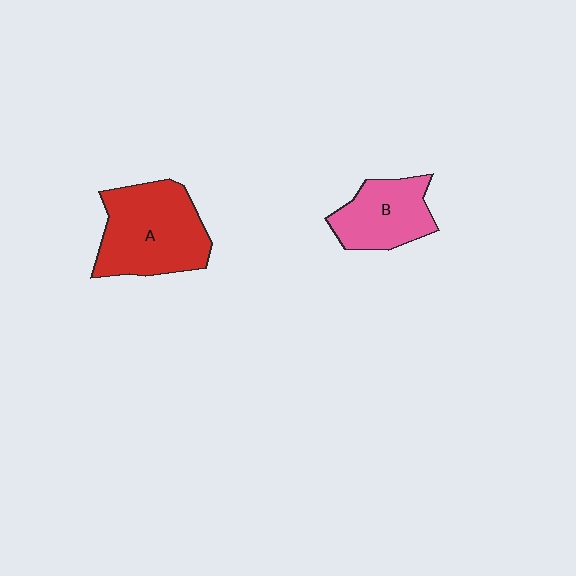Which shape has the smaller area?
Shape B (pink).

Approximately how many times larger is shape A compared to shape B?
Approximately 1.5 times.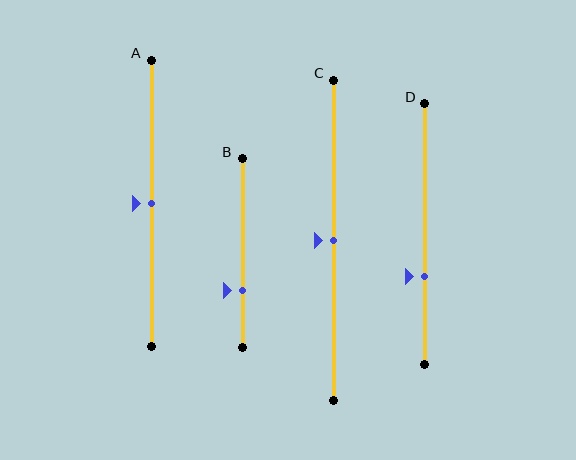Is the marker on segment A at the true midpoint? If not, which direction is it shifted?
Yes, the marker on segment A is at the true midpoint.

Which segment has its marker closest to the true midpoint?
Segment A has its marker closest to the true midpoint.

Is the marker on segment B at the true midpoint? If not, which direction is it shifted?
No, the marker on segment B is shifted downward by about 20% of the segment length.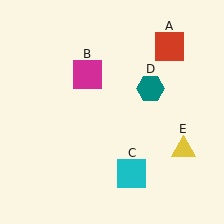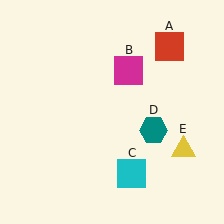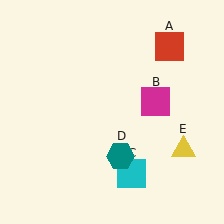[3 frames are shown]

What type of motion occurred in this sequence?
The magenta square (object B), teal hexagon (object D) rotated clockwise around the center of the scene.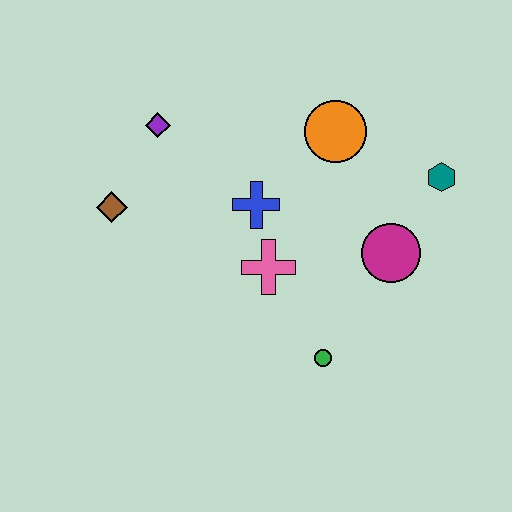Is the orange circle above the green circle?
Yes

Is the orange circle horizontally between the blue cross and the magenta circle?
Yes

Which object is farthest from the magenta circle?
The brown diamond is farthest from the magenta circle.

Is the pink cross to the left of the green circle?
Yes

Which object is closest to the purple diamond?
The brown diamond is closest to the purple diamond.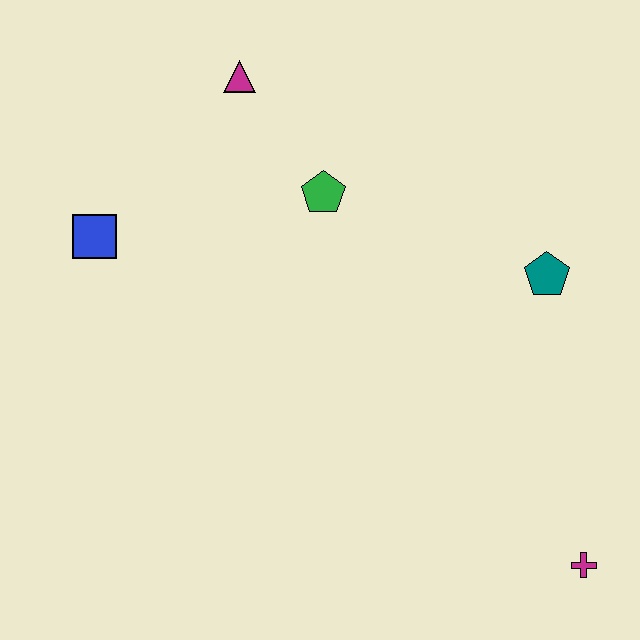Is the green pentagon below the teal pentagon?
No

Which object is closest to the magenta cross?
The teal pentagon is closest to the magenta cross.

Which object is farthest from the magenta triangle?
The magenta cross is farthest from the magenta triangle.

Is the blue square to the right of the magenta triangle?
No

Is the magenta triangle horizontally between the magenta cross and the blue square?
Yes